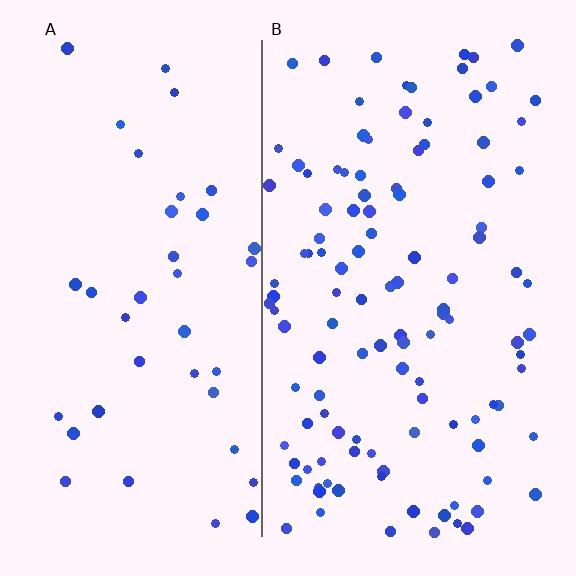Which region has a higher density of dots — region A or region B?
B (the right).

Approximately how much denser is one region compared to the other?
Approximately 2.8× — region B over region A.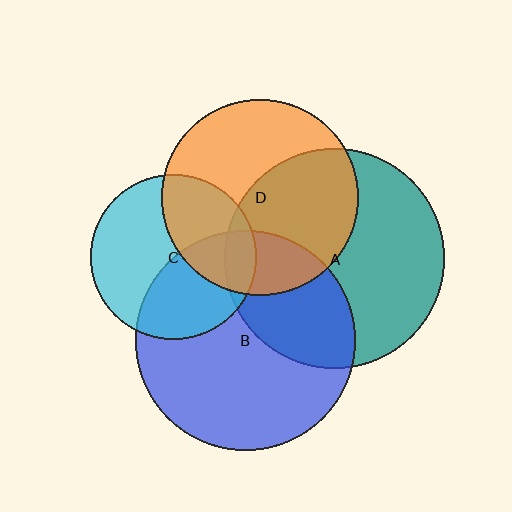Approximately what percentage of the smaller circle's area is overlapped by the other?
Approximately 35%.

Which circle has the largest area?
Circle B (blue).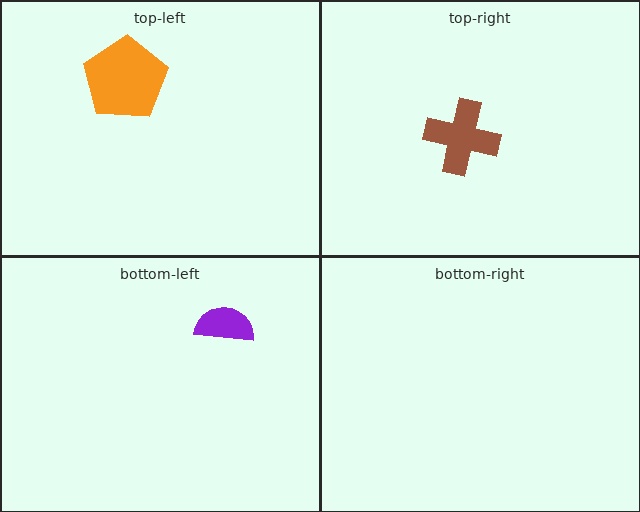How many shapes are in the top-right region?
1.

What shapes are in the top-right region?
The brown cross.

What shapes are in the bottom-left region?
The purple semicircle.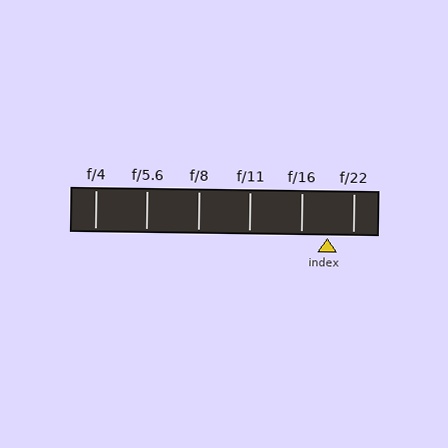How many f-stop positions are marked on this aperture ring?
There are 6 f-stop positions marked.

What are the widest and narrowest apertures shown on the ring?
The widest aperture shown is f/4 and the narrowest is f/22.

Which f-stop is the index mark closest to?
The index mark is closest to f/16.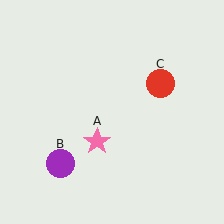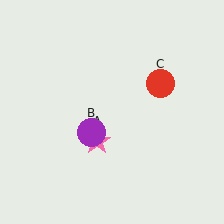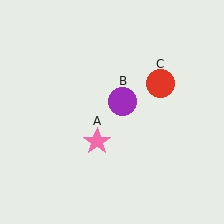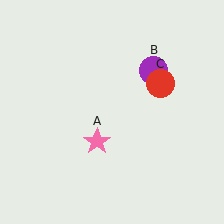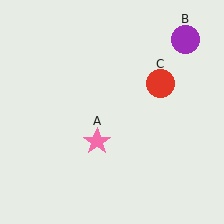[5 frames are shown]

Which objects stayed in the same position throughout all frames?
Pink star (object A) and red circle (object C) remained stationary.